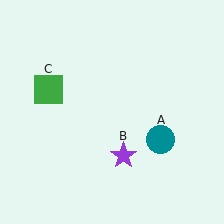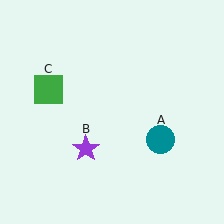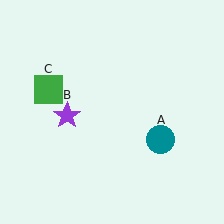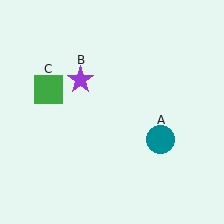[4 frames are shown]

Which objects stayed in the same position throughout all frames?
Teal circle (object A) and green square (object C) remained stationary.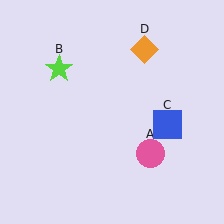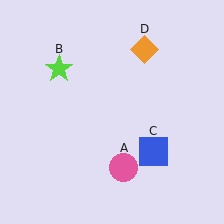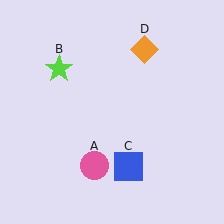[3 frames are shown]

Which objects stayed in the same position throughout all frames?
Lime star (object B) and orange diamond (object D) remained stationary.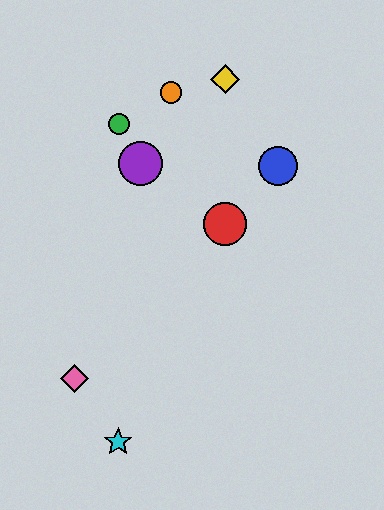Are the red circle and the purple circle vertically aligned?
No, the red circle is at x≈225 and the purple circle is at x≈141.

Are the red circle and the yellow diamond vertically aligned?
Yes, both are at x≈225.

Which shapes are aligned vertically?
The red circle, the yellow diamond are aligned vertically.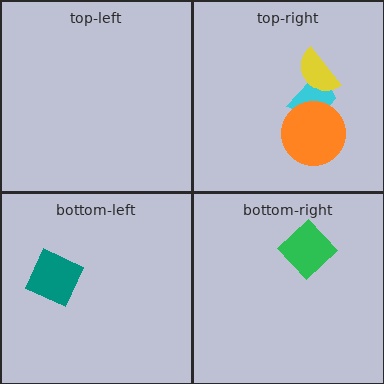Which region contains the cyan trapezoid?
The top-right region.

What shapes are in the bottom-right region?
The green diamond.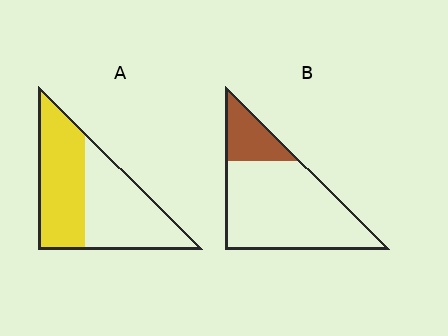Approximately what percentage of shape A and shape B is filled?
A is approximately 50% and B is approximately 20%.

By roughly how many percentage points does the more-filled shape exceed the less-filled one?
By roughly 30 percentage points (A over B).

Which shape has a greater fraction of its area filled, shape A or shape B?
Shape A.